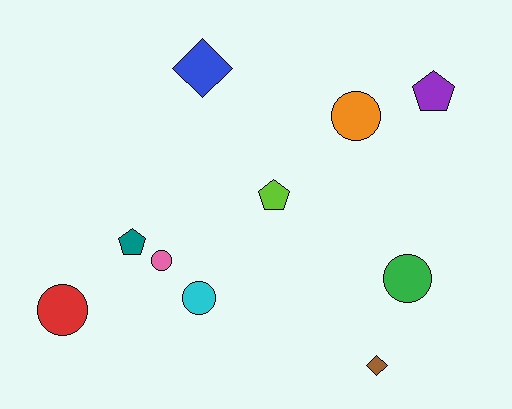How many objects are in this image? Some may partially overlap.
There are 10 objects.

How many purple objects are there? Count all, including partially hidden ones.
There is 1 purple object.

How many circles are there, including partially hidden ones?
There are 5 circles.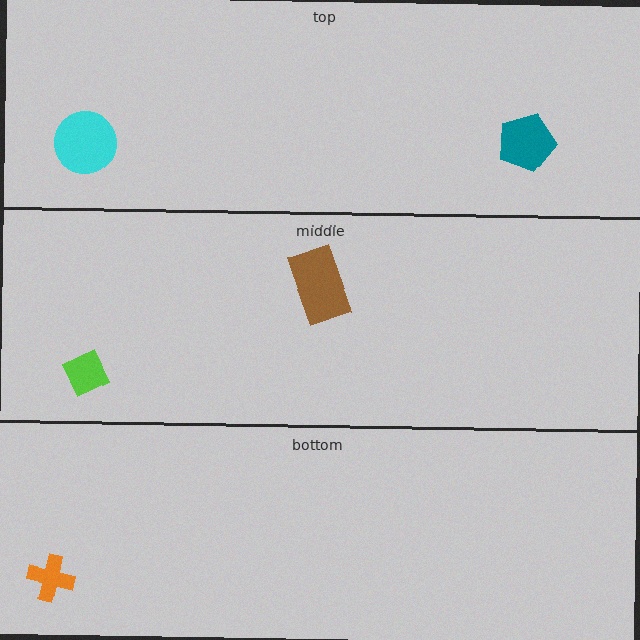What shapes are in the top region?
The cyan circle, the teal pentagon.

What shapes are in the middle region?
The brown rectangle, the lime diamond.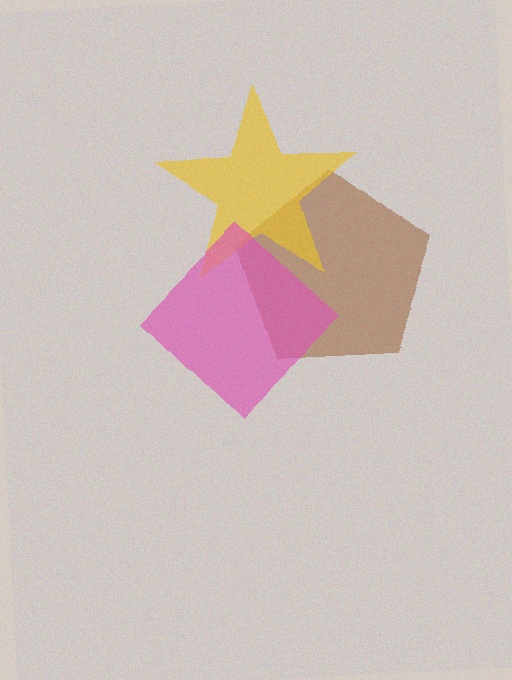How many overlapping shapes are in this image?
There are 3 overlapping shapes in the image.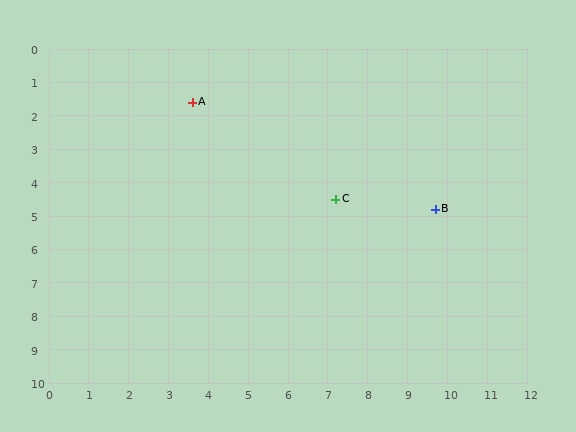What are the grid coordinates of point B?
Point B is at approximately (9.7, 4.8).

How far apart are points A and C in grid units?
Points A and C are about 4.6 grid units apart.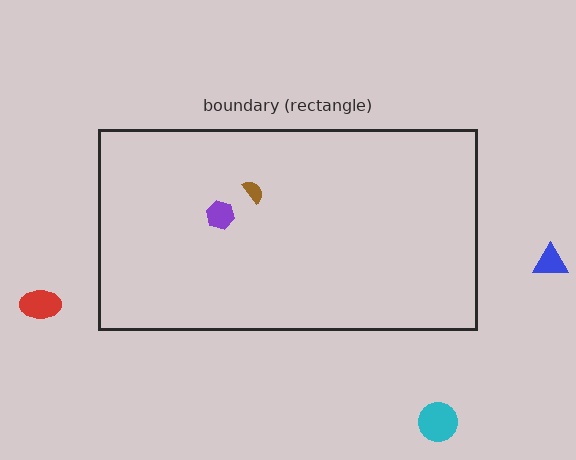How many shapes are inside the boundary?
2 inside, 3 outside.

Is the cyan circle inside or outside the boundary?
Outside.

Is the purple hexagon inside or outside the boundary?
Inside.